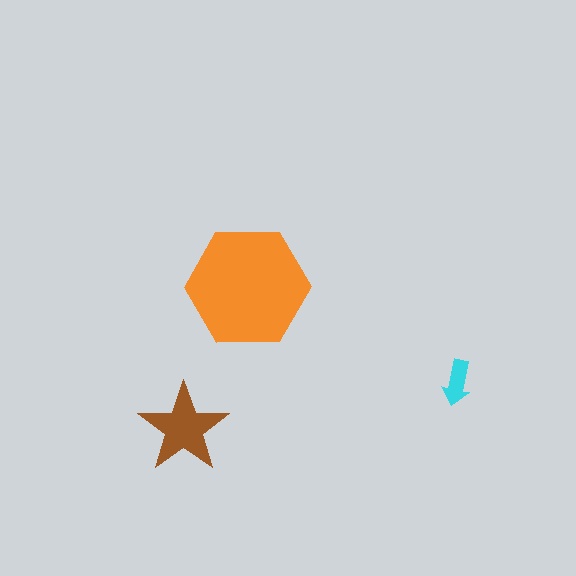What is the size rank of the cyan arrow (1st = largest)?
3rd.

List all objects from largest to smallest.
The orange hexagon, the brown star, the cyan arrow.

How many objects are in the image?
There are 3 objects in the image.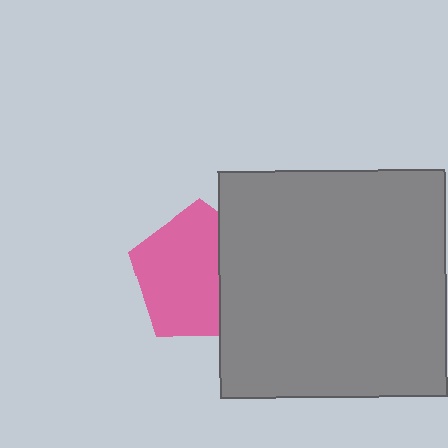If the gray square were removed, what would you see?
You would see the complete pink pentagon.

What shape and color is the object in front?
The object in front is a gray square.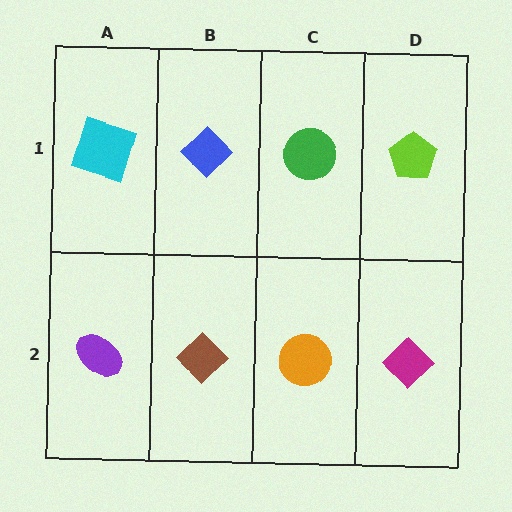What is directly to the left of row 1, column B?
A cyan square.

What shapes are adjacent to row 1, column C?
An orange circle (row 2, column C), a blue diamond (row 1, column B), a lime pentagon (row 1, column D).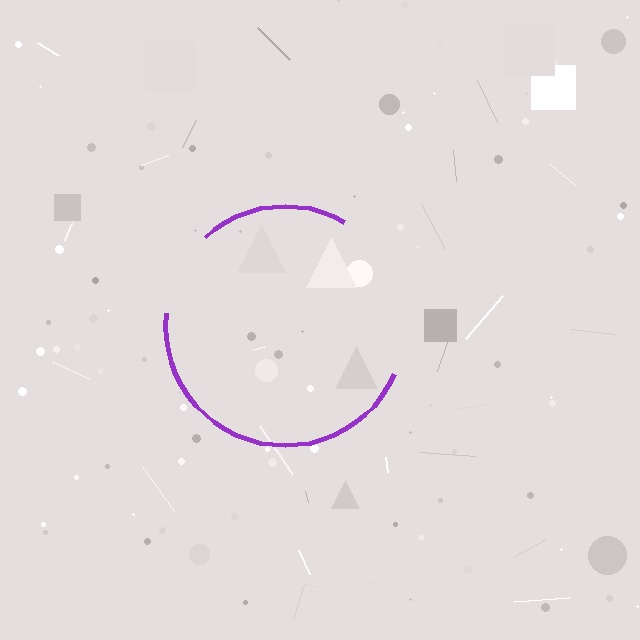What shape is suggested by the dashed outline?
The dashed outline suggests a circle.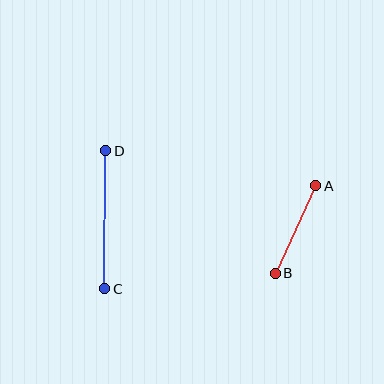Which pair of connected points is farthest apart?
Points C and D are farthest apart.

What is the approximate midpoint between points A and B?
The midpoint is at approximately (295, 230) pixels.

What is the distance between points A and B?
The distance is approximately 97 pixels.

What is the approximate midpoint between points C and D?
The midpoint is at approximately (105, 220) pixels.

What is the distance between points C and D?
The distance is approximately 138 pixels.